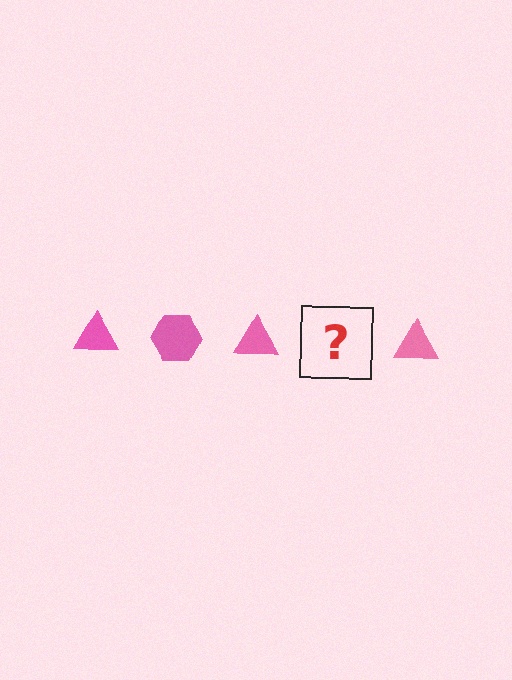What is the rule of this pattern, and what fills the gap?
The rule is that the pattern cycles through triangle, hexagon shapes in pink. The gap should be filled with a pink hexagon.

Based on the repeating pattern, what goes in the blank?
The blank should be a pink hexagon.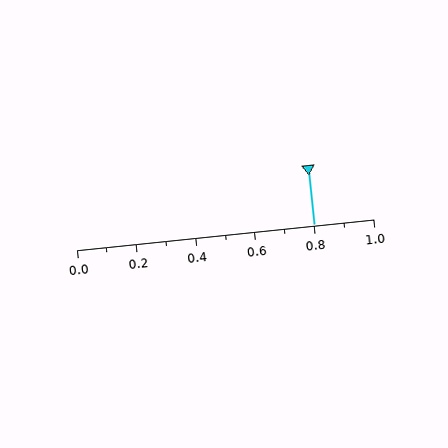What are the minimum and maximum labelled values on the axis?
The axis runs from 0.0 to 1.0.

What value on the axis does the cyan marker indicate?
The marker indicates approximately 0.8.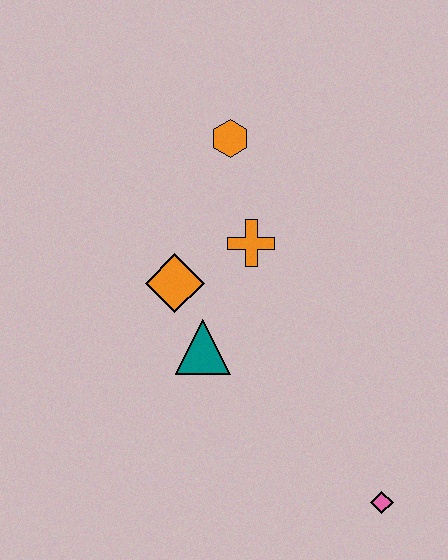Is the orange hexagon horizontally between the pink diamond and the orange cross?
No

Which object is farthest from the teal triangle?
The pink diamond is farthest from the teal triangle.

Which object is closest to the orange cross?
The orange diamond is closest to the orange cross.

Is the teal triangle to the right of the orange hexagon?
No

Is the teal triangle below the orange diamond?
Yes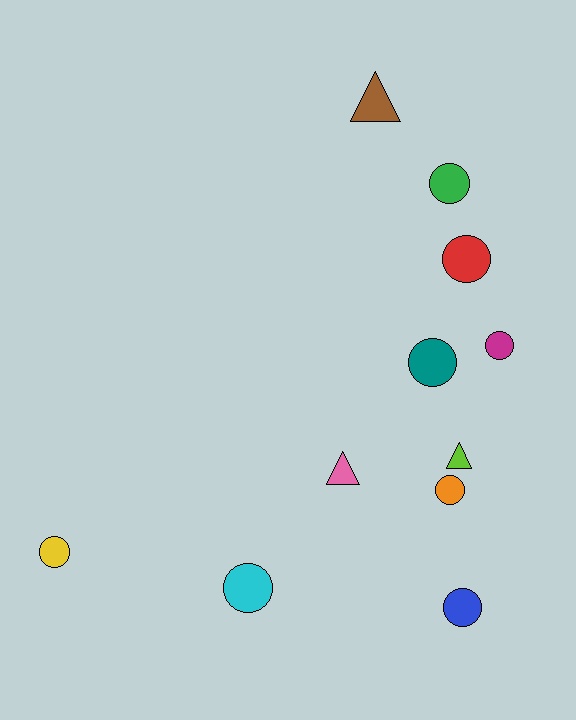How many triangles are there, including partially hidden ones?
There are 3 triangles.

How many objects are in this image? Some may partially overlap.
There are 11 objects.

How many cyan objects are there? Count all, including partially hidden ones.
There is 1 cyan object.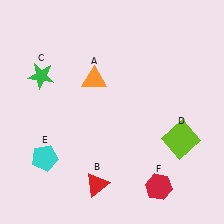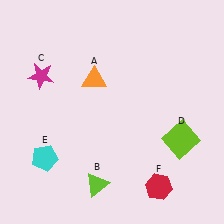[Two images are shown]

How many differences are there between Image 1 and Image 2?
There are 2 differences between the two images.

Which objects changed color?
B changed from red to lime. C changed from green to magenta.